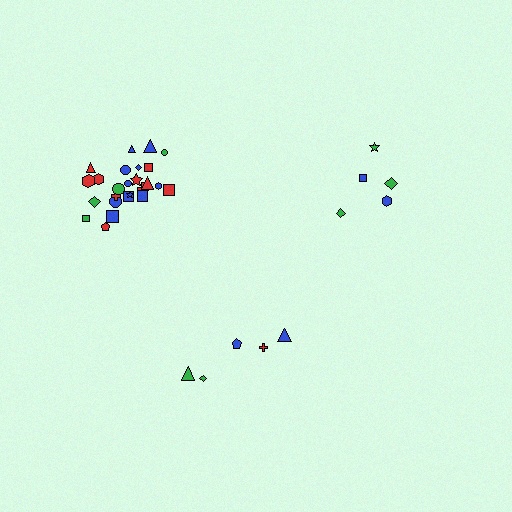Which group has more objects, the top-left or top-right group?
The top-left group.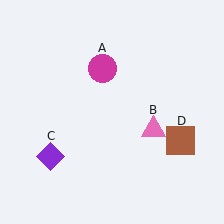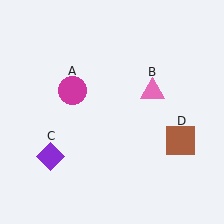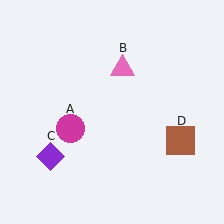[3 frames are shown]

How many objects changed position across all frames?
2 objects changed position: magenta circle (object A), pink triangle (object B).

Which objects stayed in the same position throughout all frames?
Purple diamond (object C) and brown square (object D) remained stationary.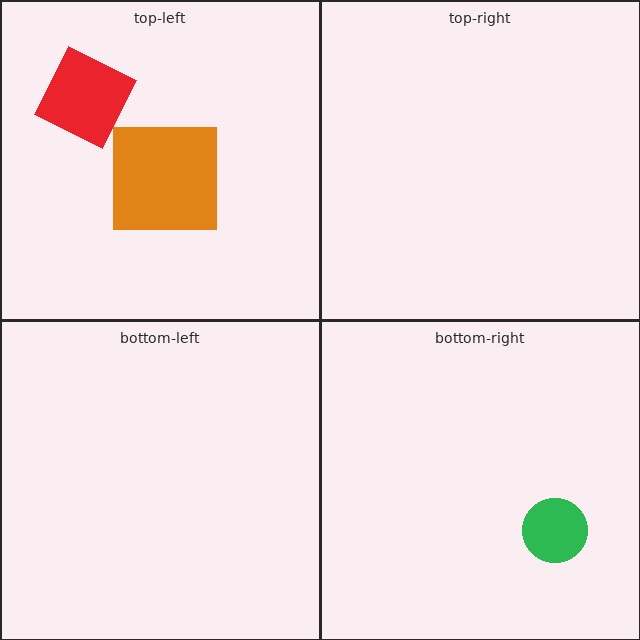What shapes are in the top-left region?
The red diamond, the orange square.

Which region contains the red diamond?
The top-left region.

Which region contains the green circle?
The bottom-right region.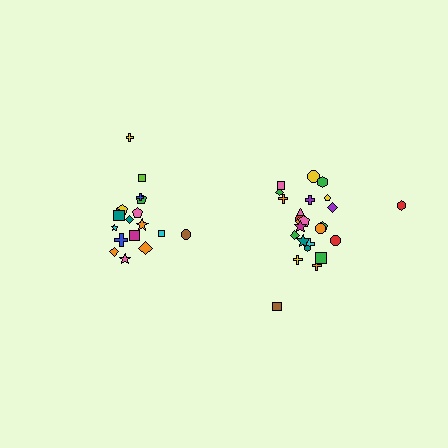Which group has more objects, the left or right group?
The right group.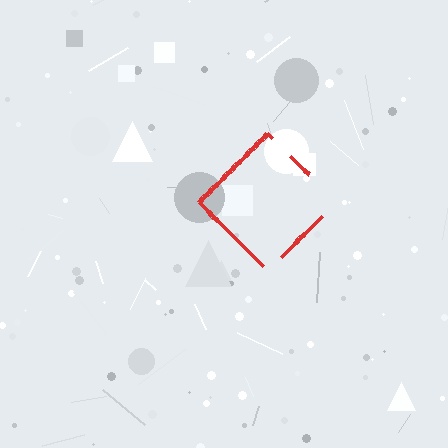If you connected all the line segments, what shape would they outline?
They would outline a diamond.